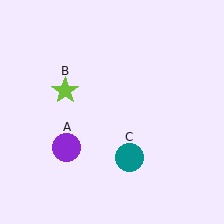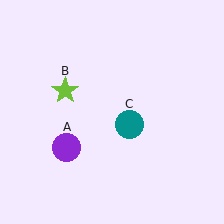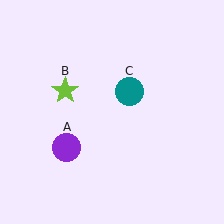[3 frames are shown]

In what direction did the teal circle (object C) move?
The teal circle (object C) moved up.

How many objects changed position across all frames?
1 object changed position: teal circle (object C).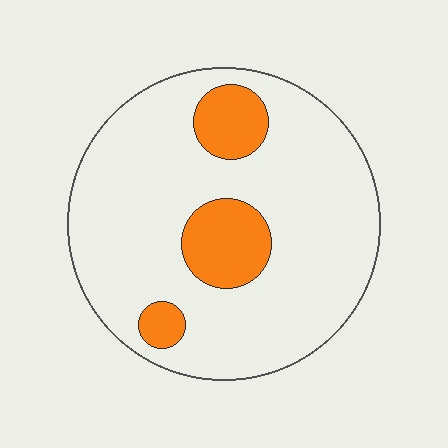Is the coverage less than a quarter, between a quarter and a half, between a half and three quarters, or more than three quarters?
Less than a quarter.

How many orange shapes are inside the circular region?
3.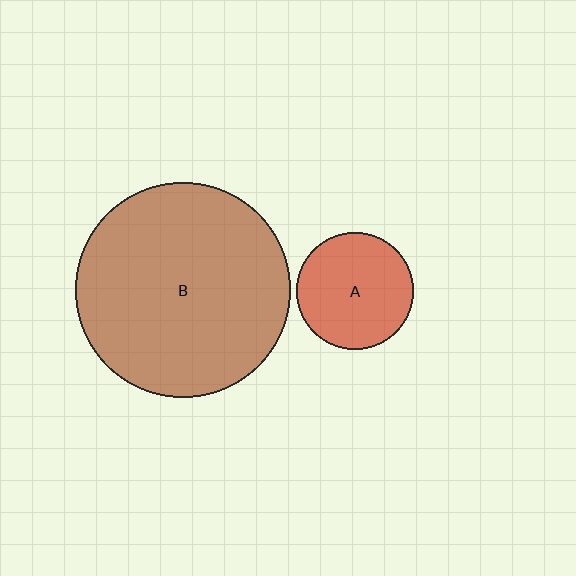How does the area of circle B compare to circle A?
Approximately 3.4 times.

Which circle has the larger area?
Circle B (brown).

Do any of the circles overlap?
No, none of the circles overlap.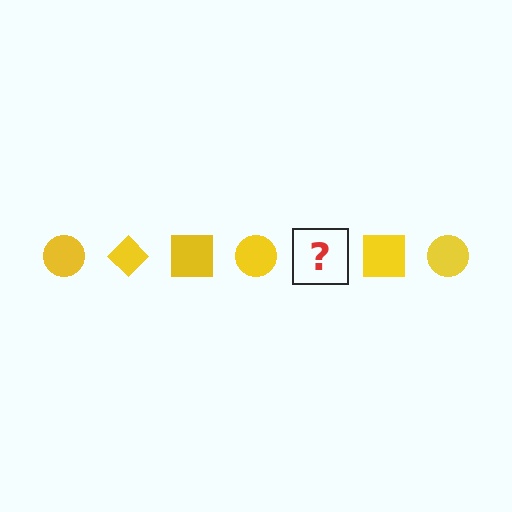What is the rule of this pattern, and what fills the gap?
The rule is that the pattern cycles through circle, diamond, square shapes in yellow. The gap should be filled with a yellow diamond.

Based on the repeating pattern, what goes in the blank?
The blank should be a yellow diamond.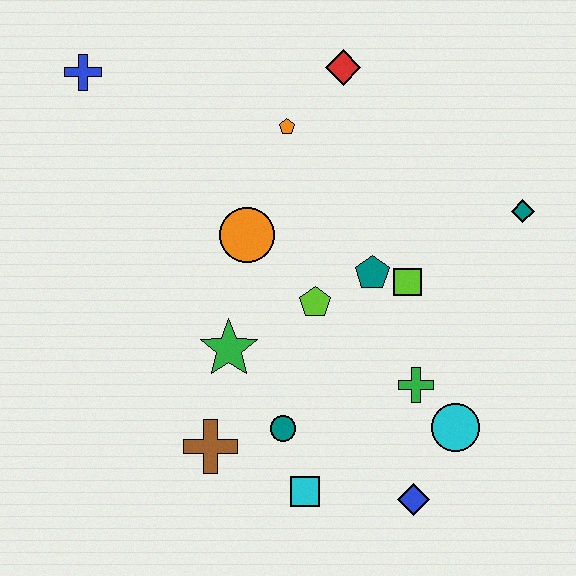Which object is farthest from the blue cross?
The blue diamond is farthest from the blue cross.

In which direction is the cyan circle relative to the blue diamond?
The cyan circle is above the blue diamond.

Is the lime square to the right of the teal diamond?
No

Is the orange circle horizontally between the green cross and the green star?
Yes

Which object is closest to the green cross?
The cyan circle is closest to the green cross.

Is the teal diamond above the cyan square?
Yes